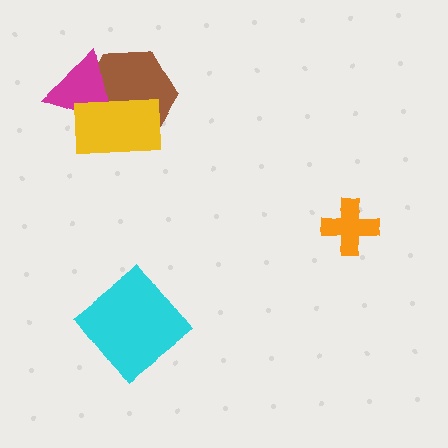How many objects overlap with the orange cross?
0 objects overlap with the orange cross.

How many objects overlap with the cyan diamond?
0 objects overlap with the cyan diamond.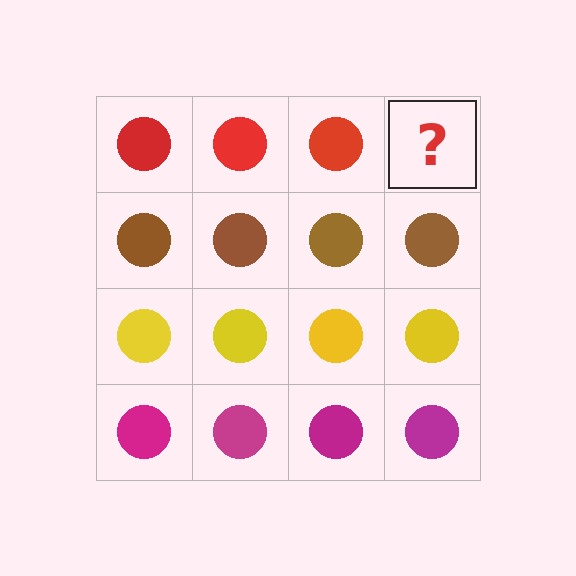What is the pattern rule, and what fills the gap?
The rule is that each row has a consistent color. The gap should be filled with a red circle.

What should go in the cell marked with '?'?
The missing cell should contain a red circle.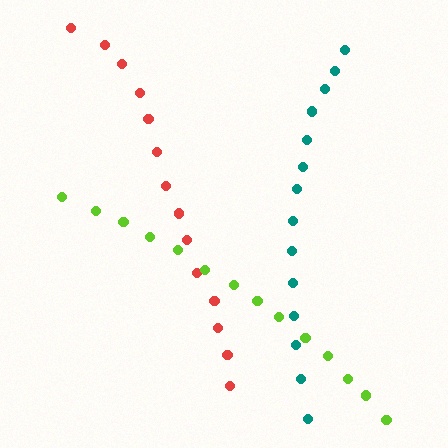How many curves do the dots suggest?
There are 3 distinct paths.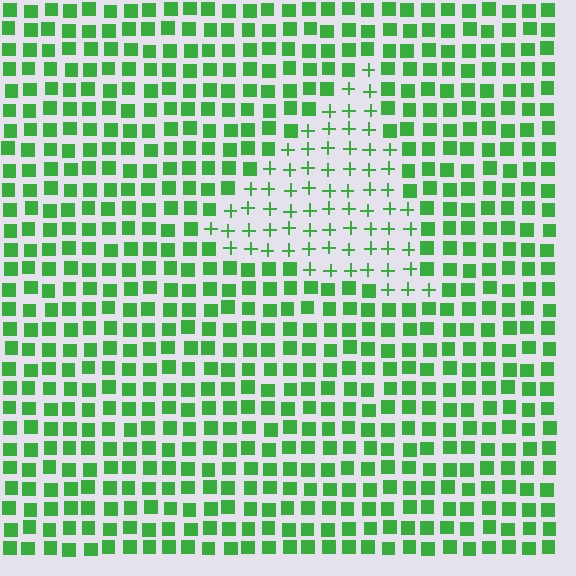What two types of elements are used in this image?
The image uses plus signs inside the triangle region and squares outside it.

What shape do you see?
I see a triangle.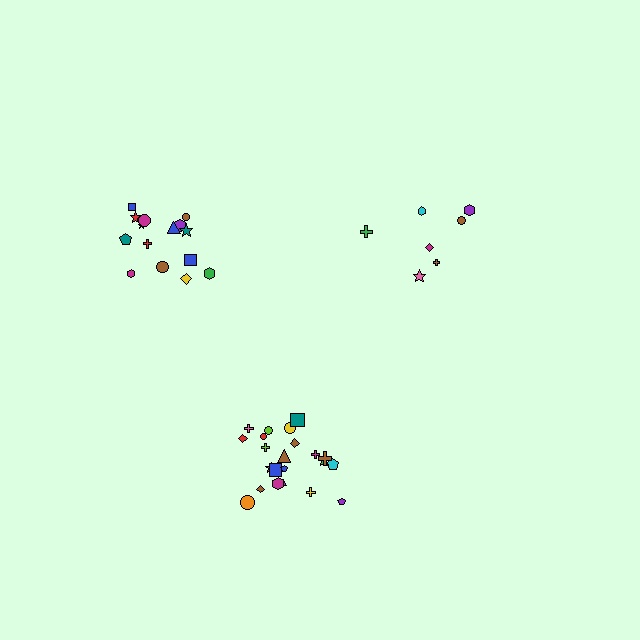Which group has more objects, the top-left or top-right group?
The top-left group.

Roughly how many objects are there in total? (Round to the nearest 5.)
Roughly 45 objects in total.